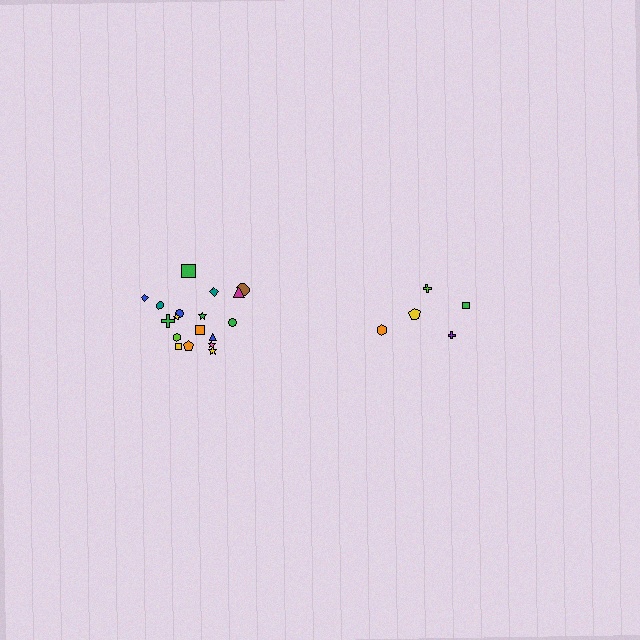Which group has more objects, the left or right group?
The left group.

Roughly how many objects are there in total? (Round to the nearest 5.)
Roughly 25 objects in total.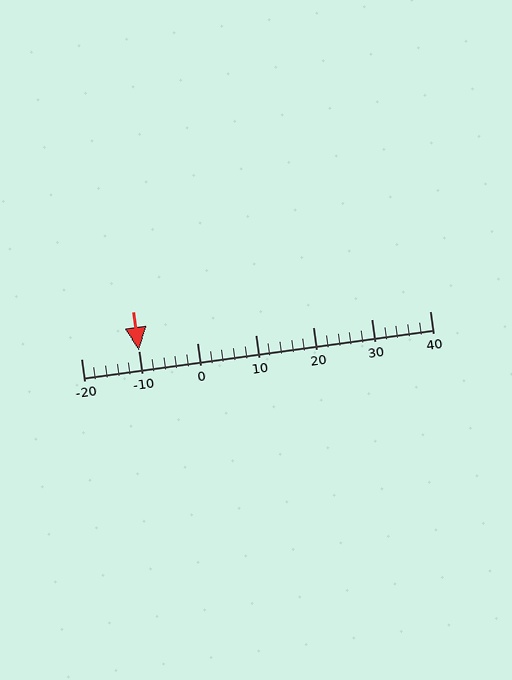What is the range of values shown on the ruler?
The ruler shows values from -20 to 40.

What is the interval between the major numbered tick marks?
The major tick marks are spaced 10 units apart.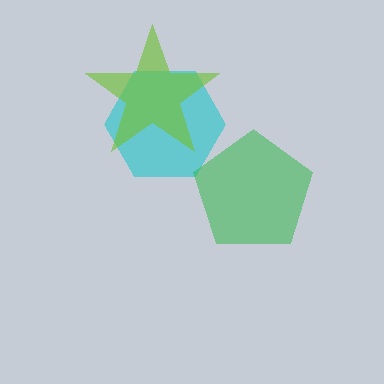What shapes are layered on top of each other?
The layered shapes are: a cyan hexagon, a green pentagon, a lime star.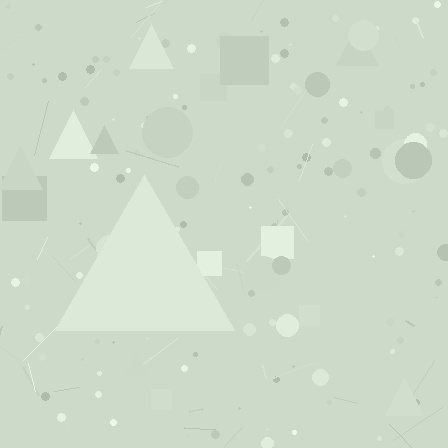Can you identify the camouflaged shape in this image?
The camouflaged shape is a triangle.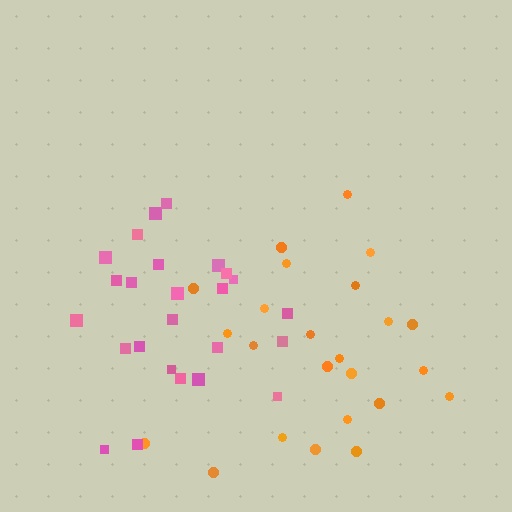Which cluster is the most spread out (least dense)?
Orange.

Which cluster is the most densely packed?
Pink.